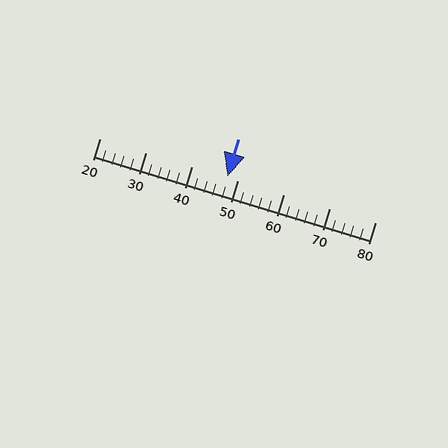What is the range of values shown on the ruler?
The ruler shows values from 20 to 80.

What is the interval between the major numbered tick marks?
The major tick marks are spaced 10 units apart.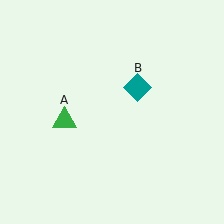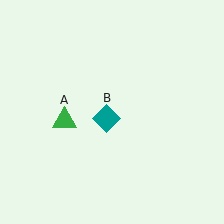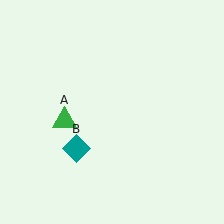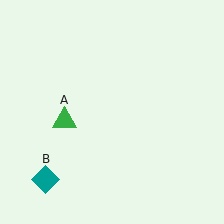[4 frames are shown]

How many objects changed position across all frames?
1 object changed position: teal diamond (object B).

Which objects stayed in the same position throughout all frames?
Green triangle (object A) remained stationary.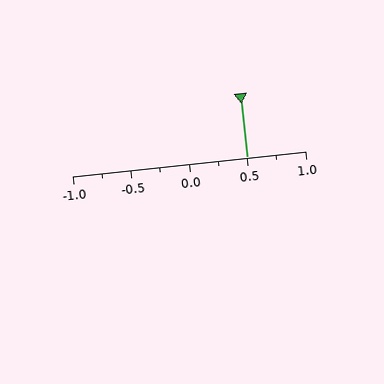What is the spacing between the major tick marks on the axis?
The major ticks are spaced 0.5 apart.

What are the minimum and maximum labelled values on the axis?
The axis runs from -1.0 to 1.0.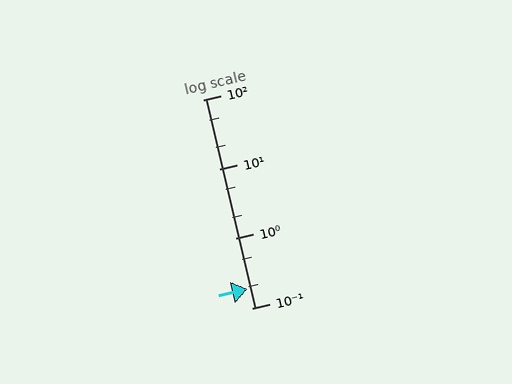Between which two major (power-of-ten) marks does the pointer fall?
The pointer is between 0.1 and 1.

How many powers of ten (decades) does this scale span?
The scale spans 3 decades, from 0.1 to 100.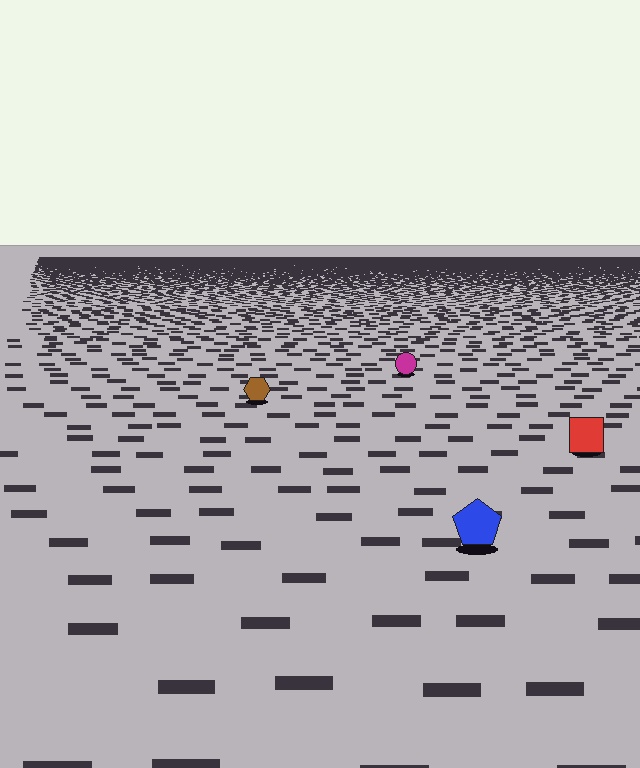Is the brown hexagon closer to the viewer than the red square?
No. The red square is closer — you can tell from the texture gradient: the ground texture is coarser near it.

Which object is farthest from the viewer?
The magenta circle is farthest from the viewer. It appears smaller and the ground texture around it is denser.